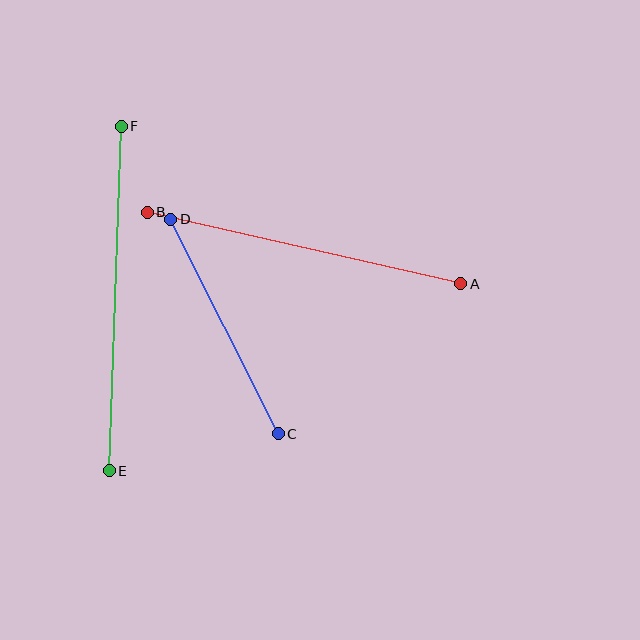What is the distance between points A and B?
The distance is approximately 321 pixels.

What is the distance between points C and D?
The distance is approximately 240 pixels.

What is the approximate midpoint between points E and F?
The midpoint is at approximately (115, 299) pixels.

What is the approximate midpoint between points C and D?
The midpoint is at approximately (224, 327) pixels.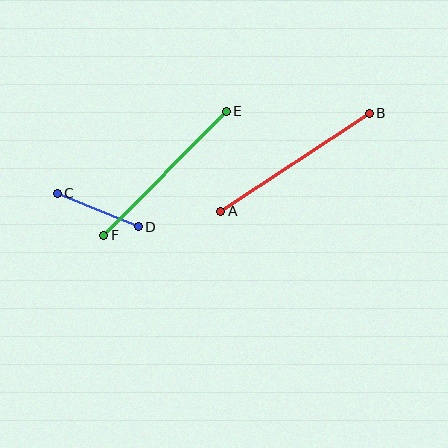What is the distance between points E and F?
The distance is approximately 175 pixels.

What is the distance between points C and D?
The distance is approximately 87 pixels.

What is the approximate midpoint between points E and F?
The midpoint is at approximately (165, 173) pixels.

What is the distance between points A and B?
The distance is approximately 178 pixels.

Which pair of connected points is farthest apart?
Points A and B are farthest apart.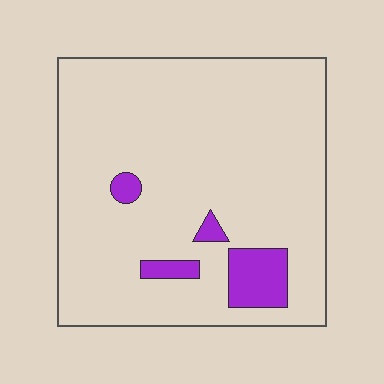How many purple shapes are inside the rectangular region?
4.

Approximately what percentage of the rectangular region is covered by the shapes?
Approximately 10%.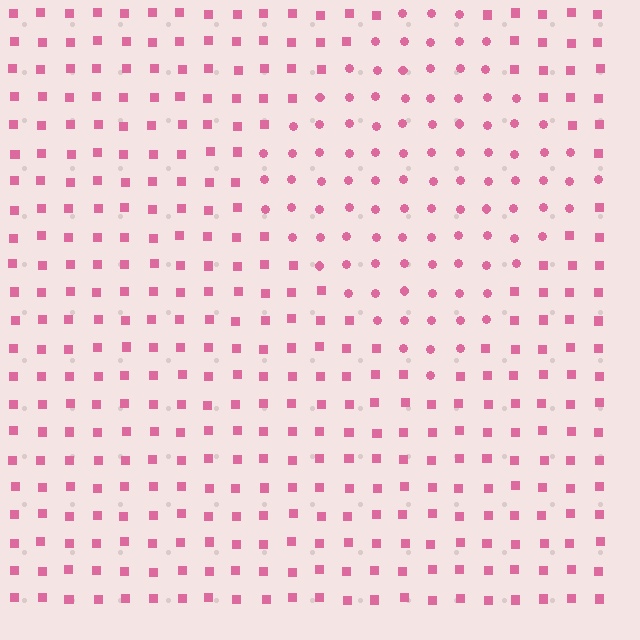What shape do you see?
I see a diamond.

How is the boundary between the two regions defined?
The boundary is defined by a change in element shape: circles inside vs. squares outside. All elements share the same color and spacing.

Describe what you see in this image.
The image is filled with small pink elements arranged in a uniform grid. A diamond-shaped region contains circles, while the surrounding area contains squares. The boundary is defined purely by the change in element shape.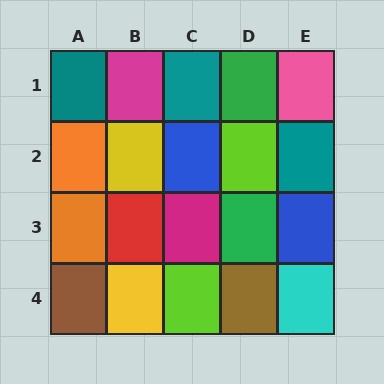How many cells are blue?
2 cells are blue.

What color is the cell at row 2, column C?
Blue.